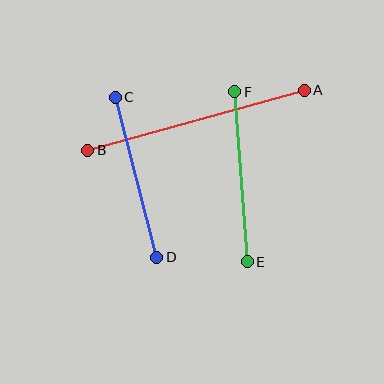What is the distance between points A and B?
The distance is approximately 225 pixels.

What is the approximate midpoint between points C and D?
The midpoint is at approximately (136, 177) pixels.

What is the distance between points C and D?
The distance is approximately 166 pixels.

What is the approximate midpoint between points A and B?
The midpoint is at approximately (196, 120) pixels.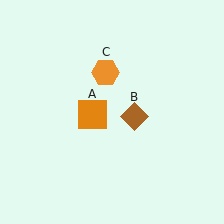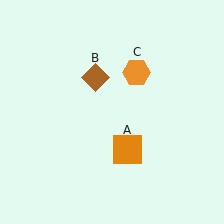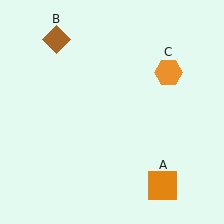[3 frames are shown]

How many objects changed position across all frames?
3 objects changed position: orange square (object A), brown diamond (object B), orange hexagon (object C).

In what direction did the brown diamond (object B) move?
The brown diamond (object B) moved up and to the left.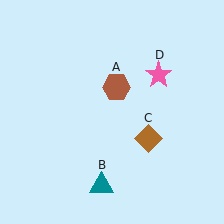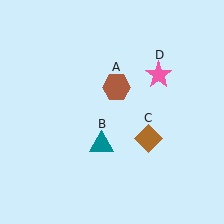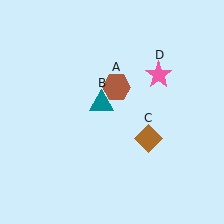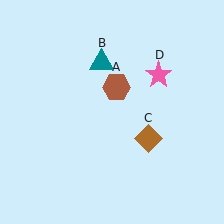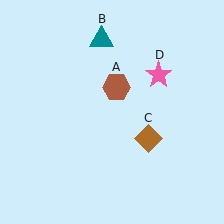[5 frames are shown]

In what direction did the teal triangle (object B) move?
The teal triangle (object B) moved up.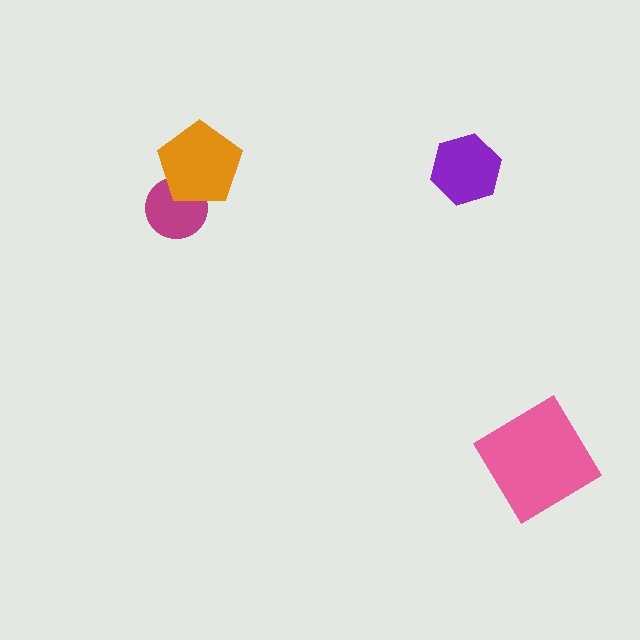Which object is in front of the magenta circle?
The orange pentagon is in front of the magenta circle.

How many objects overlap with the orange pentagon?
1 object overlaps with the orange pentagon.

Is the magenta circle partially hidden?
Yes, it is partially covered by another shape.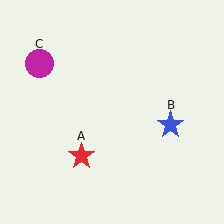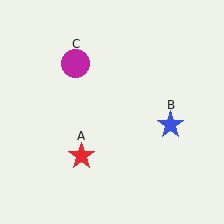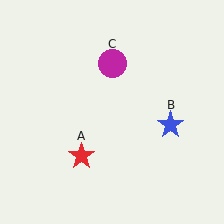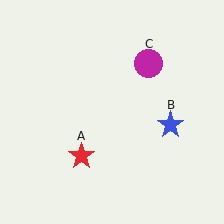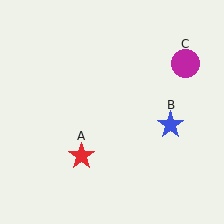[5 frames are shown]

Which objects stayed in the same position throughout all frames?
Red star (object A) and blue star (object B) remained stationary.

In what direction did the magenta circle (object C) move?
The magenta circle (object C) moved right.